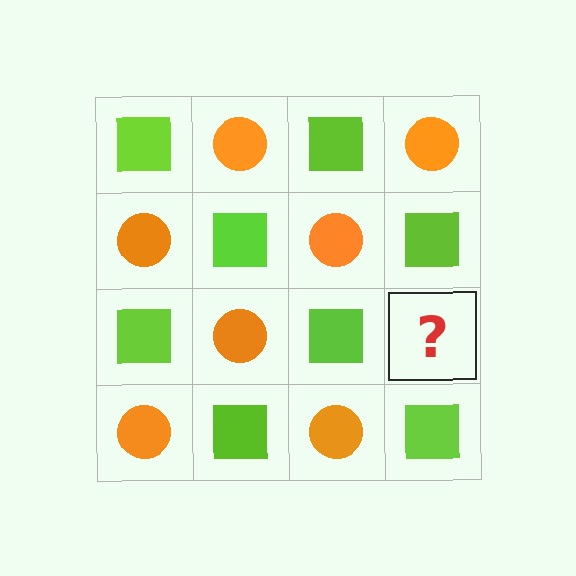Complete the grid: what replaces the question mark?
The question mark should be replaced with an orange circle.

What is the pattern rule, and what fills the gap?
The rule is that it alternates lime square and orange circle in a checkerboard pattern. The gap should be filled with an orange circle.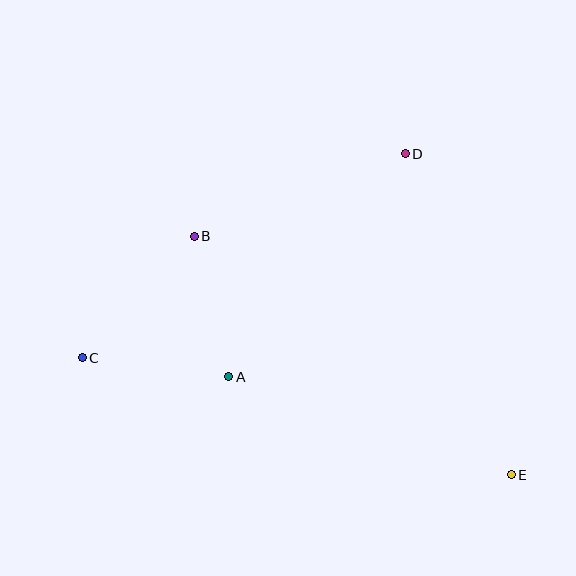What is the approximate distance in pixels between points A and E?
The distance between A and E is approximately 299 pixels.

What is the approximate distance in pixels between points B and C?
The distance between B and C is approximately 165 pixels.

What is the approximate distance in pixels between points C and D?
The distance between C and D is approximately 382 pixels.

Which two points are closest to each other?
Points A and B are closest to each other.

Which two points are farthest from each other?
Points C and E are farthest from each other.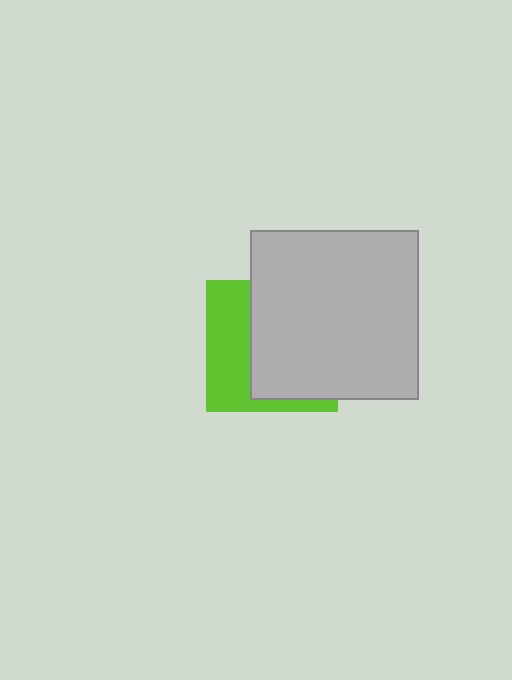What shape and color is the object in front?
The object in front is a light gray square.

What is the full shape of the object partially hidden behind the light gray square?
The partially hidden object is a lime square.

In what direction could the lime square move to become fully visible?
The lime square could move left. That would shift it out from behind the light gray square entirely.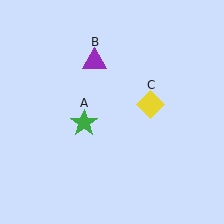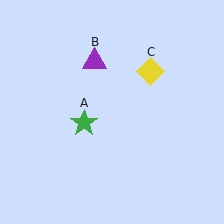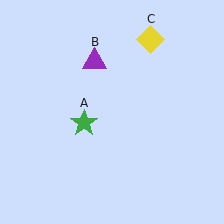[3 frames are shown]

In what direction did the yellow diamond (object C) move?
The yellow diamond (object C) moved up.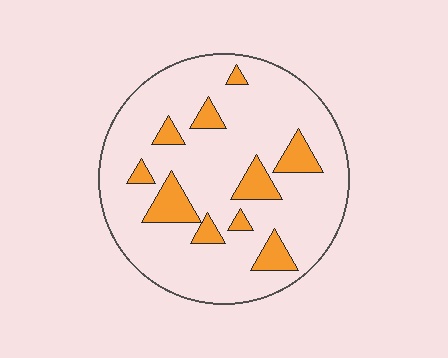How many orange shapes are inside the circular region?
10.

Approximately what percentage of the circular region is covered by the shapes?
Approximately 15%.